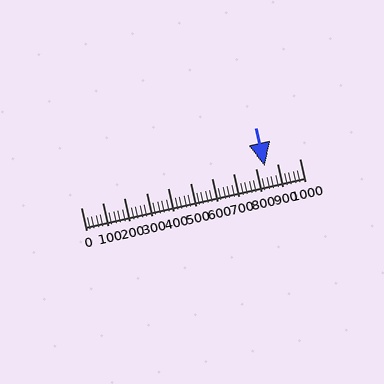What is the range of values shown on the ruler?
The ruler shows values from 0 to 1000.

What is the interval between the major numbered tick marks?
The major tick marks are spaced 100 units apart.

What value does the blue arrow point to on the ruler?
The blue arrow points to approximately 840.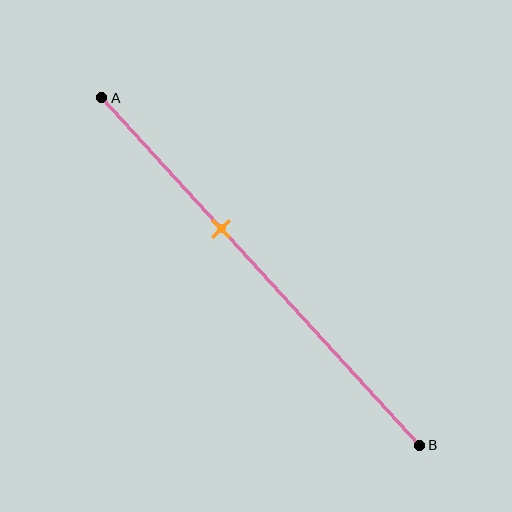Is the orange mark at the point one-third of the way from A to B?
No, the mark is at about 40% from A, not at the 33% one-third point.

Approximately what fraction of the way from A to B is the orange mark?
The orange mark is approximately 40% of the way from A to B.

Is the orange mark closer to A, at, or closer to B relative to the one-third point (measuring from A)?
The orange mark is closer to point B than the one-third point of segment AB.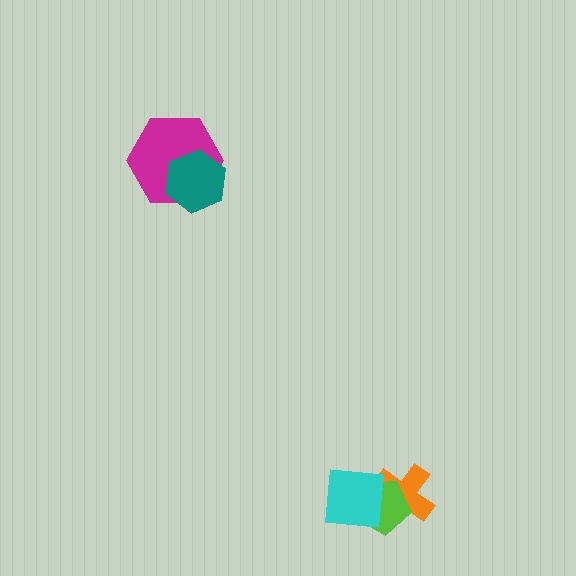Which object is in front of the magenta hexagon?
The teal hexagon is in front of the magenta hexagon.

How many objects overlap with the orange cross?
2 objects overlap with the orange cross.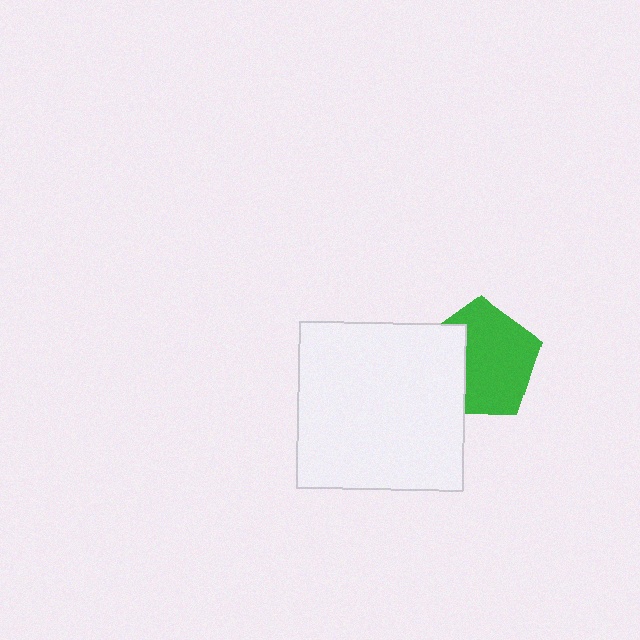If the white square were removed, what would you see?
You would see the complete green pentagon.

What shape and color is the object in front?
The object in front is a white square.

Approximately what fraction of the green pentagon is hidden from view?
Roughly 33% of the green pentagon is hidden behind the white square.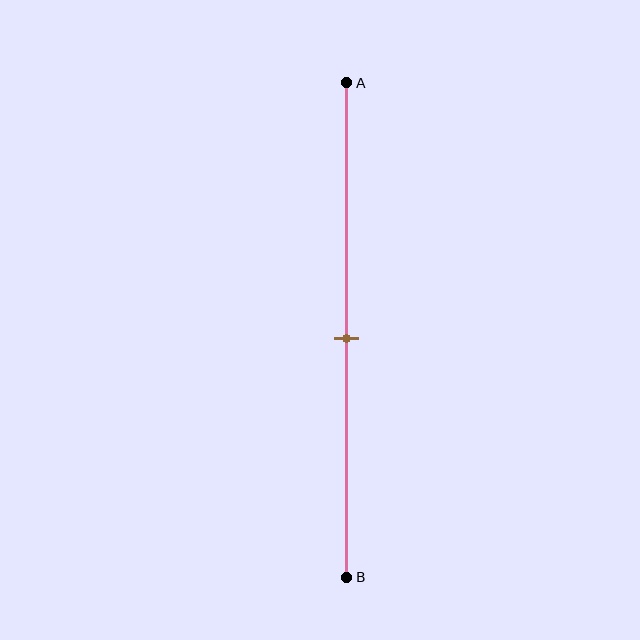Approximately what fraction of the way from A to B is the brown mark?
The brown mark is approximately 50% of the way from A to B.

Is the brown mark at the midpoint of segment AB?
Yes, the mark is approximately at the midpoint.